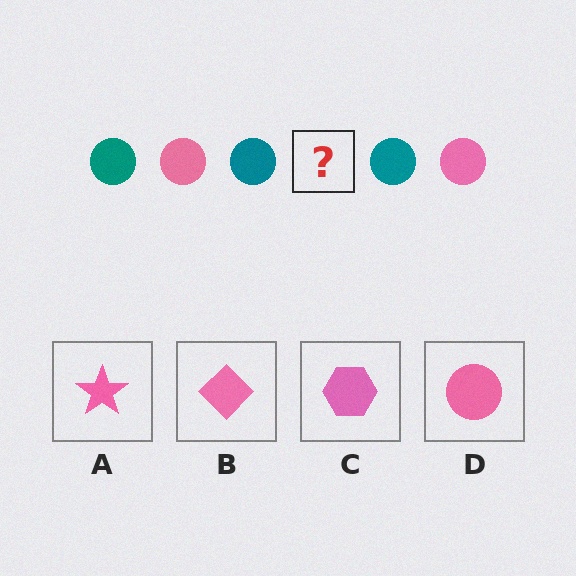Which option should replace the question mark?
Option D.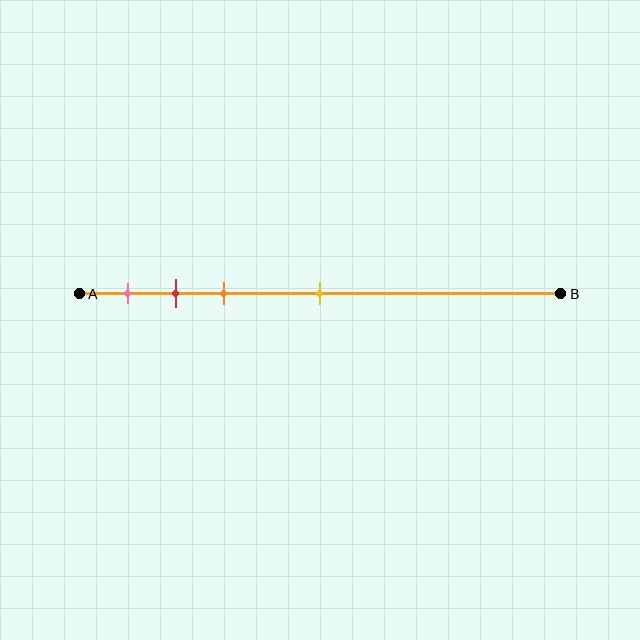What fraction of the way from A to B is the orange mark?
The orange mark is approximately 30% (0.3) of the way from A to B.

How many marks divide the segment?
There are 4 marks dividing the segment.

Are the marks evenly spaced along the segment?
No, the marks are not evenly spaced.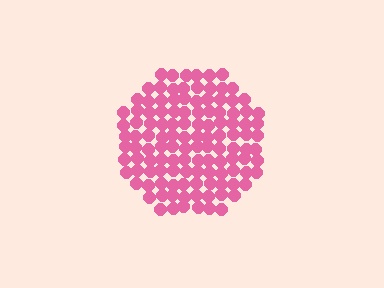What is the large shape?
The large shape is a circle.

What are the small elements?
The small elements are circles.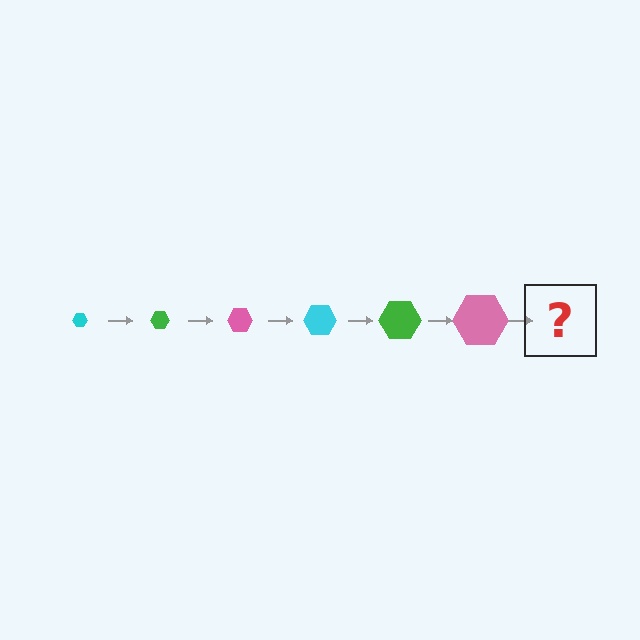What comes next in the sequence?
The next element should be a cyan hexagon, larger than the previous one.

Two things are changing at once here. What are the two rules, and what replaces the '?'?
The two rules are that the hexagon grows larger each step and the color cycles through cyan, green, and pink. The '?' should be a cyan hexagon, larger than the previous one.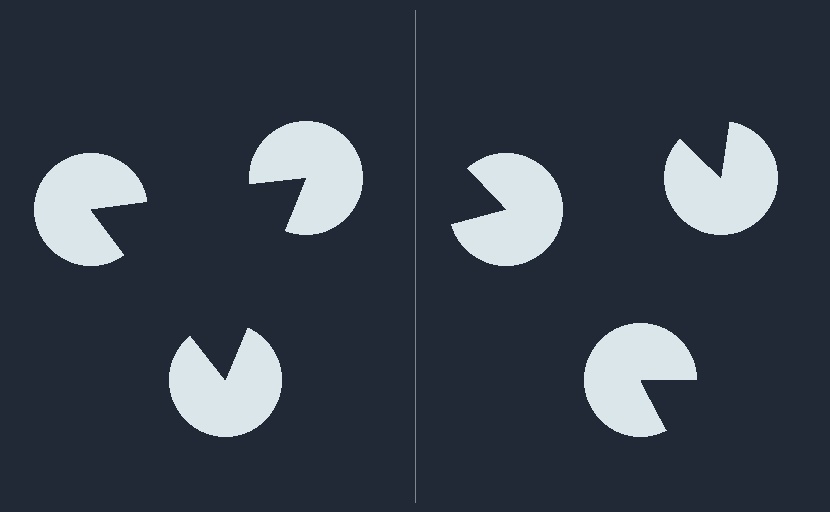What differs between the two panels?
The pac-man discs are positioned identically on both sides; only the wedge orientations differ. On the left they align to a triangle; on the right they are misaligned.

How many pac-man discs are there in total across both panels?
6 — 3 on each side.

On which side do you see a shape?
An illusory triangle appears on the left side. On the right side the wedge cuts are rotated, so no coherent shape forms.